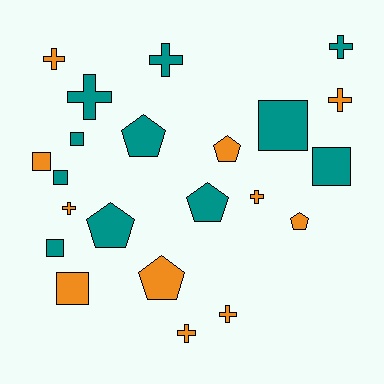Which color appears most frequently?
Orange, with 11 objects.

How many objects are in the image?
There are 22 objects.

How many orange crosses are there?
There are 6 orange crosses.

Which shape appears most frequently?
Cross, with 9 objects.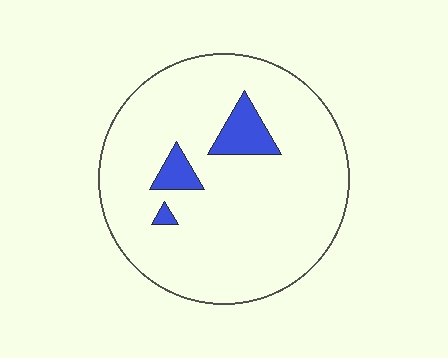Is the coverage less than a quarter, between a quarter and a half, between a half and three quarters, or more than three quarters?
Less than a quarter.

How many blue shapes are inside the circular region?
3.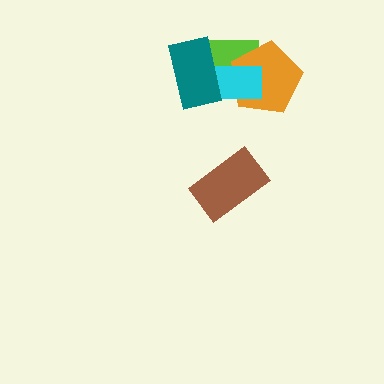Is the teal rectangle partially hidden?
No, no other shape covers it.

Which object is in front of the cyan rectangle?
The teal rectangle is in front of the cyan rectangle.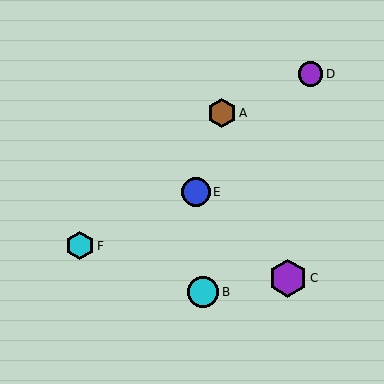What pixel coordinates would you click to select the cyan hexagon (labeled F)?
Click at (80, 246) to select the cyan hexagon F.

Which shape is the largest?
The purple hexagon (labeled C) is the largest.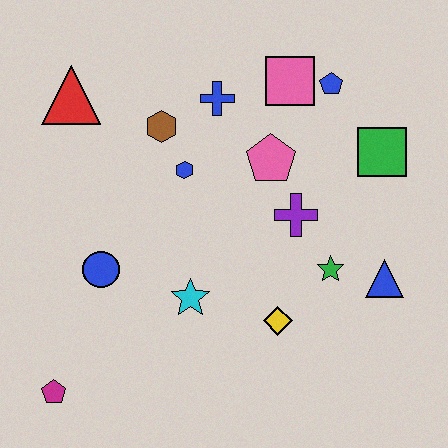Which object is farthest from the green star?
The red triangle is farthest from the green star.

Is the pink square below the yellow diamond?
No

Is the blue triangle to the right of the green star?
Yes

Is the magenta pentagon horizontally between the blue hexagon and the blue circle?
No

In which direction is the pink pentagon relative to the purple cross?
The pink pentagon is above the purple cross.